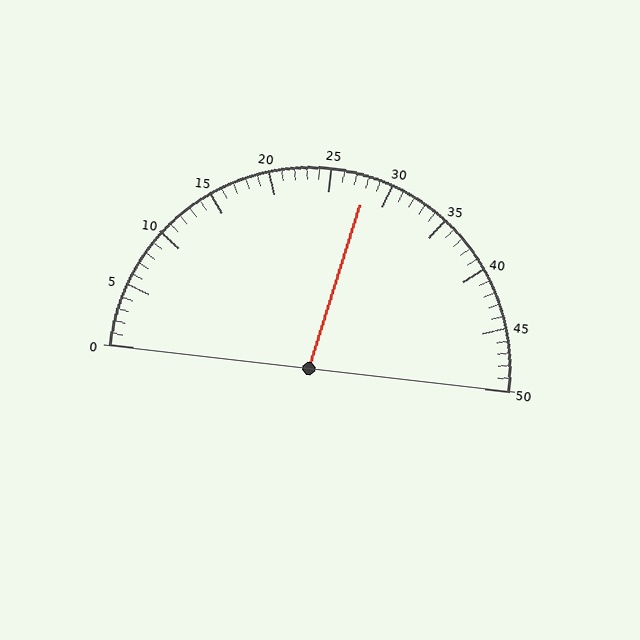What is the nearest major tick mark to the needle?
The nearest major tick mark is 30.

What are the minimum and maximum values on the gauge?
The gauge ranges from 0 to 50.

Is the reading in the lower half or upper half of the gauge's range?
The reading is in the upper half of the range (0 to 50).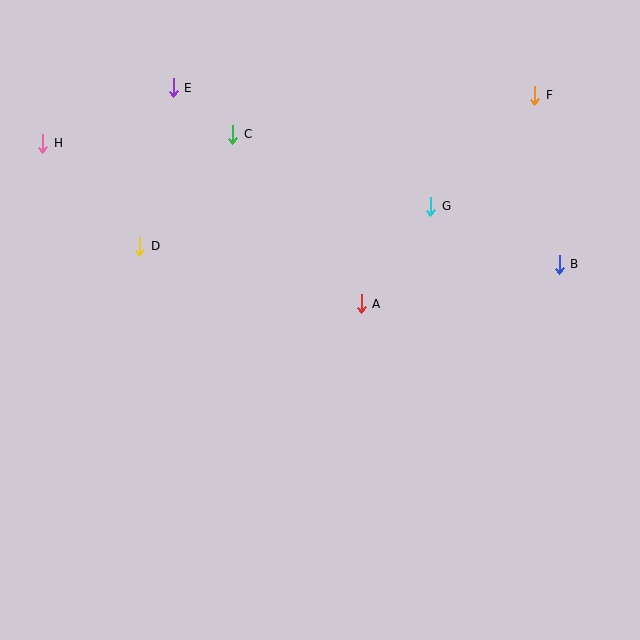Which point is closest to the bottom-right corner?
Point B is closest to the bottom-right corner.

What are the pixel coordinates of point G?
Point G is at (431, 206).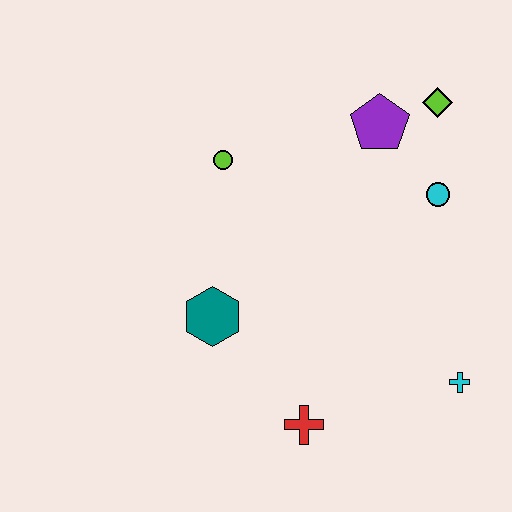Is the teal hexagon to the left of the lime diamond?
Yes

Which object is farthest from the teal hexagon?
The lime diamond is farthest from the teal hexagon.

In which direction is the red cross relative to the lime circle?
The red cross is below the lime circle.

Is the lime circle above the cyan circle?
Yes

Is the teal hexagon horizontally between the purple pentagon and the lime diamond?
No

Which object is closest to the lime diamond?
The purple pentagon is closest to the lime diamond.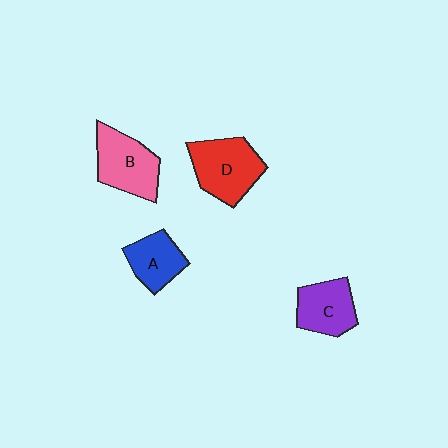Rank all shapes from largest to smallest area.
From largest to smallest: D (red), B (pink), C (purple), A (blue).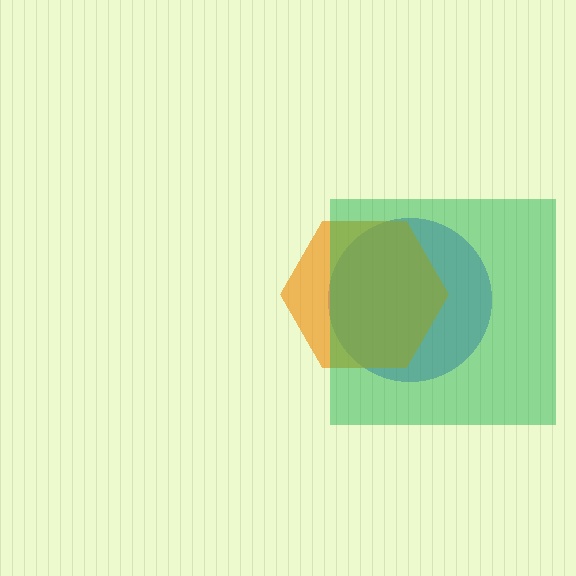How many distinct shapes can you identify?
There are 3 distinct shapes: a blue circle, an orange hexagon, a green square.